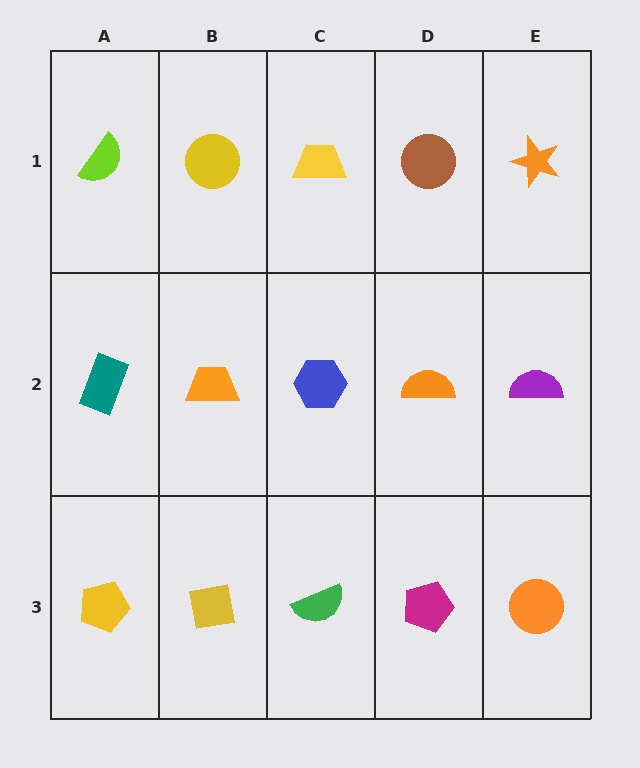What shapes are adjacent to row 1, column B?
An orange trapezoid (row 2, column B), a lime semicircle (row 1, column A), a yellow trapezoid (row 1, column C).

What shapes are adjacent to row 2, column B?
A yellow circle (row 1, column B), a yellow square (row 3, column B), a teal rectangle (row 2, column A), a blue hexagon (row 2, column C).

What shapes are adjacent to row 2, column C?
A yellow trapezoid (row 1, column C), a green semicircle (row 3, column C), an orange trapezoid (row 2, column B), an orange semicircle (row 2, column D).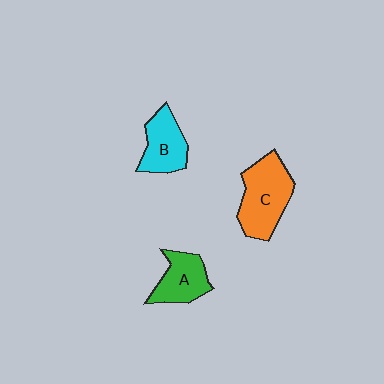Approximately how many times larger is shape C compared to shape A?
Approximately 1.5 times.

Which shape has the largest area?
Shape C (orange).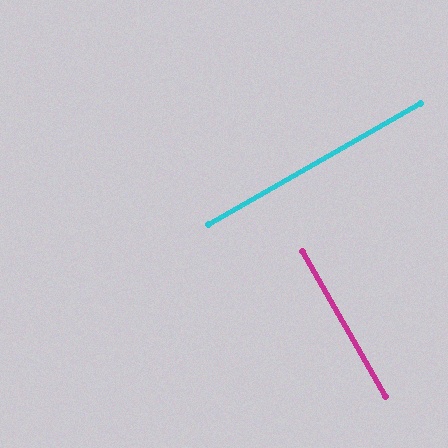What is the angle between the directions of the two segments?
Approximately 90 degrees.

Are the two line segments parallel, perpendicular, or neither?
Perpendicular — they meet at approximately 90°.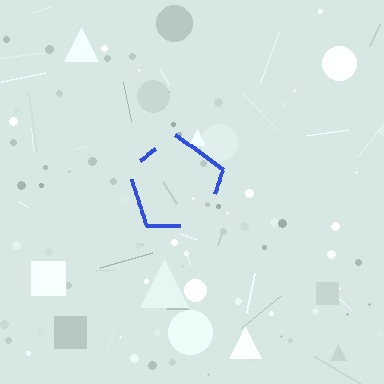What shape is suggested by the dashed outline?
The dashed outline suggests a pentagon.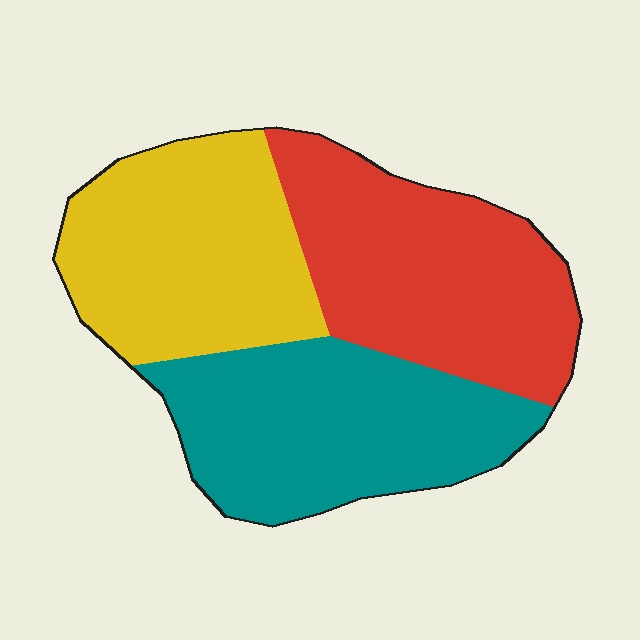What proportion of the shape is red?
Red takes up between a quarter and a half of the shape.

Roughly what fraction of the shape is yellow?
Yellow covers about 30% of the shape.